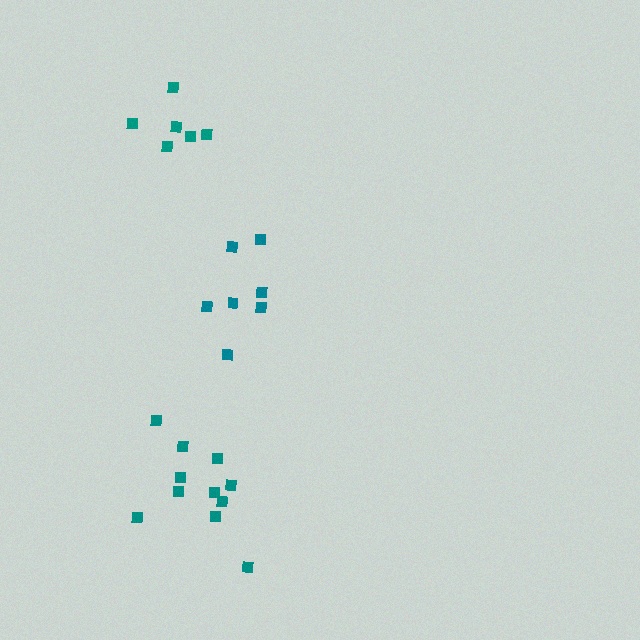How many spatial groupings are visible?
There are 3 spatial groupings.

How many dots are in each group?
Group 1: 7 dots, Group 2: 11 dots, Group 3: 6 dots (24 total).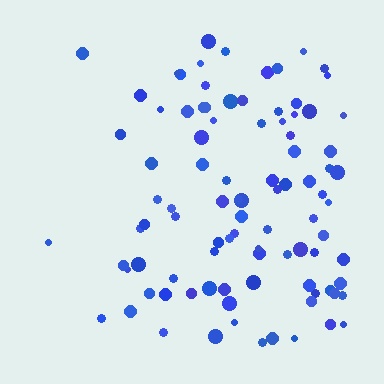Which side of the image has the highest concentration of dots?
The right.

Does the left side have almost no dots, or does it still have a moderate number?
Still a moderate number, just noticeably fewer than the right.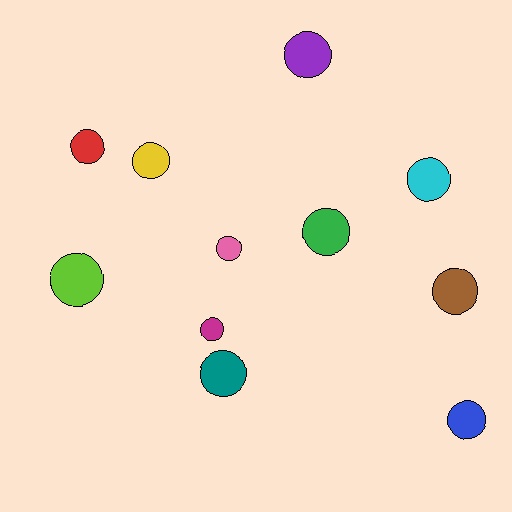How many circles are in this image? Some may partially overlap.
There are 11 circles.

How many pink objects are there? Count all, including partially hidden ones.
There is 1 pink object.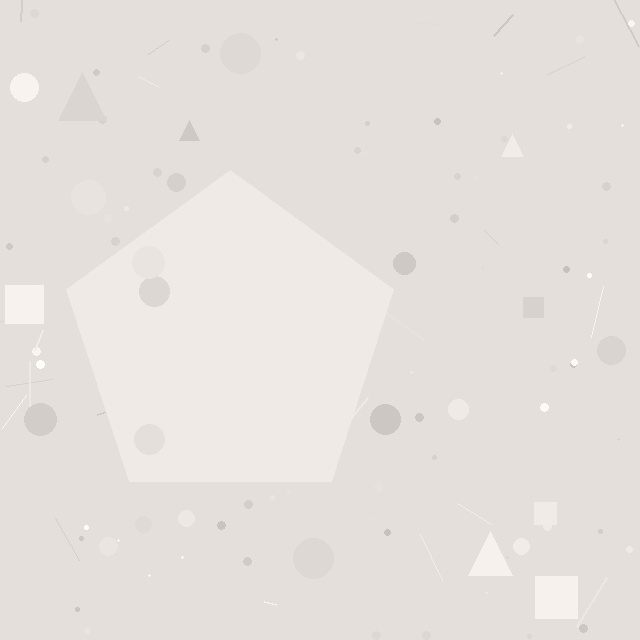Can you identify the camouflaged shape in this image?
The camouflaged shape is a pentagon.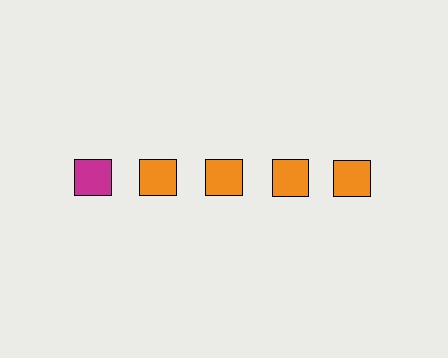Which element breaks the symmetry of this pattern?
The magenta square in the top row, leftmost column breaks the symmetry. All other shapes are orange squares.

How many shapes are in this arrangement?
There are 5 shapes arranged in a grid pattern.